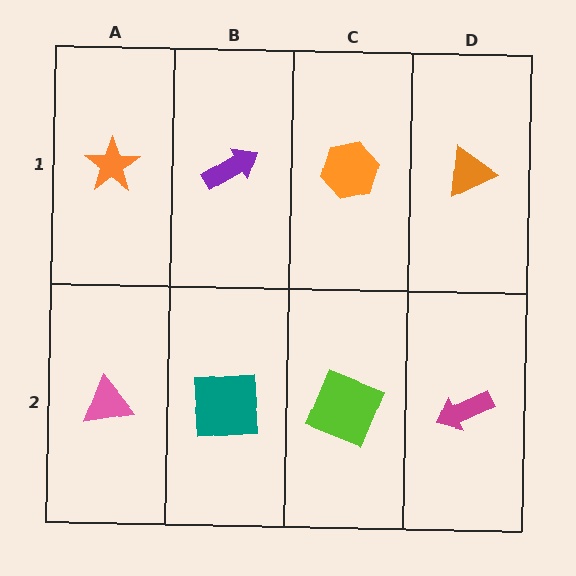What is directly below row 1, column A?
A pink triangle.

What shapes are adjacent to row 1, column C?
A lime square (row 2, column C), a purple arrow (row 1, column B), an orange triangle (row 1, column D).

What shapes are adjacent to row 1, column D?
A magenta arrow (row 2, column D), an orange hexagon (row 1, column C).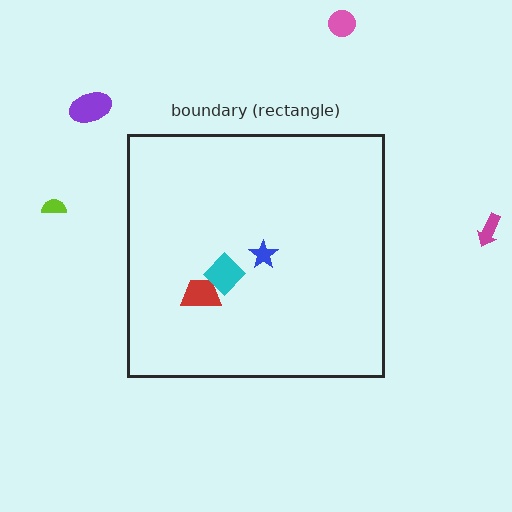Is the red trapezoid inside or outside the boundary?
Inside.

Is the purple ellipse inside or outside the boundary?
Outside.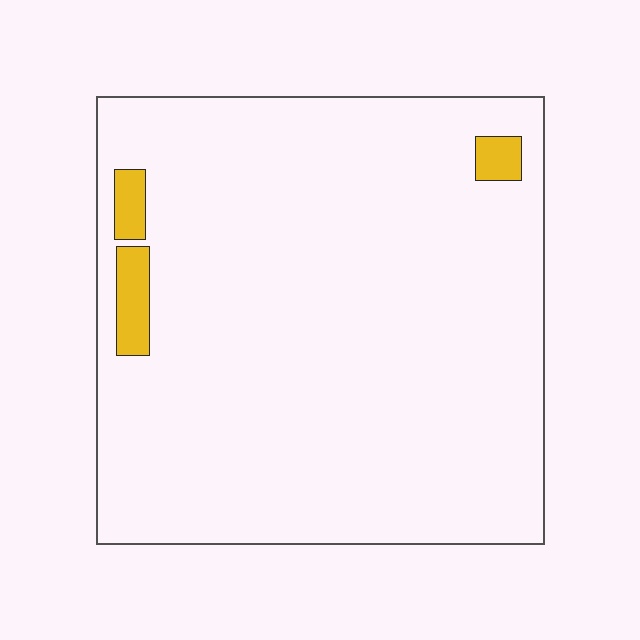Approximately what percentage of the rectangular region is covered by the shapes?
Approximately 5%.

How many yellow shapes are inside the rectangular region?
3.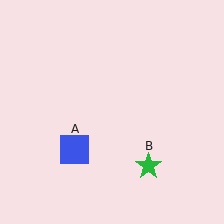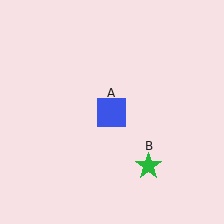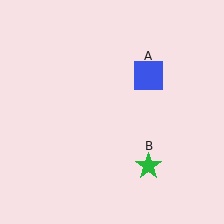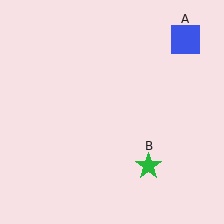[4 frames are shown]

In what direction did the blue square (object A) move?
The blue square (object A) moved up and to the right.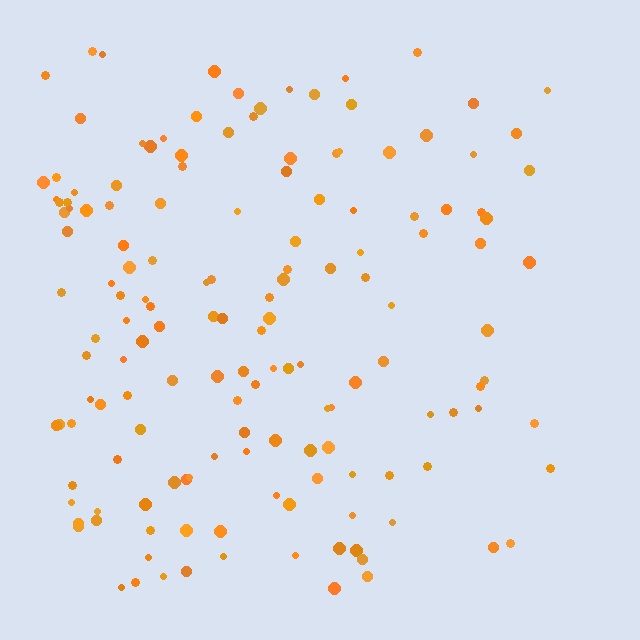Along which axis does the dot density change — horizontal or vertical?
Horizontal.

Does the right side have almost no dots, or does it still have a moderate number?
Still a moderate number, just noticeably fewer than the left.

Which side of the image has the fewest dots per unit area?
The right.